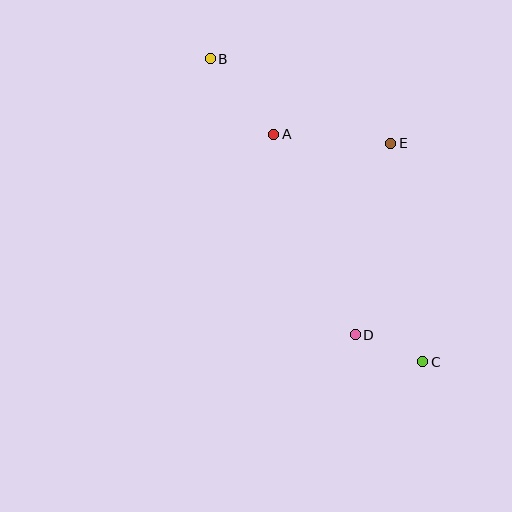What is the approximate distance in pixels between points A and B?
The distance between A and B is approximately 99 pixels.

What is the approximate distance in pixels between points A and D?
The distance between A and D is approximately 216 pixels.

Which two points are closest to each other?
Points C and D are closest to each other.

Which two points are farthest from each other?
Points B and C are farthest from each other.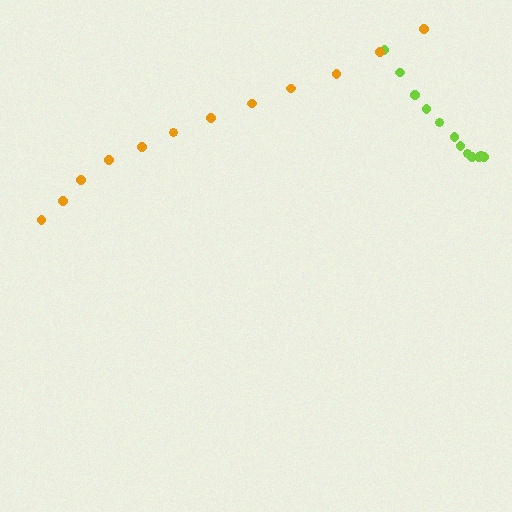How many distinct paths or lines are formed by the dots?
There are 2 distinct paths.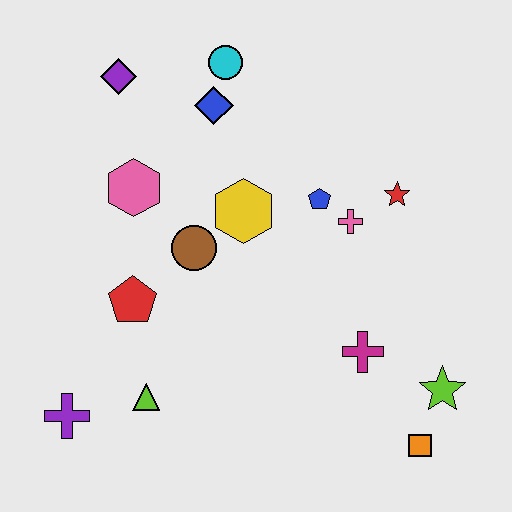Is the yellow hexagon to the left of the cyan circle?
No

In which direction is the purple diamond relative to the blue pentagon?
The purple diamond is to the left of the blue pentagon.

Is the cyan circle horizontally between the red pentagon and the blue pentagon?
Yes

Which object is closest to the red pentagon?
The brown circle is closest to the red pentagon.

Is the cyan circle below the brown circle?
No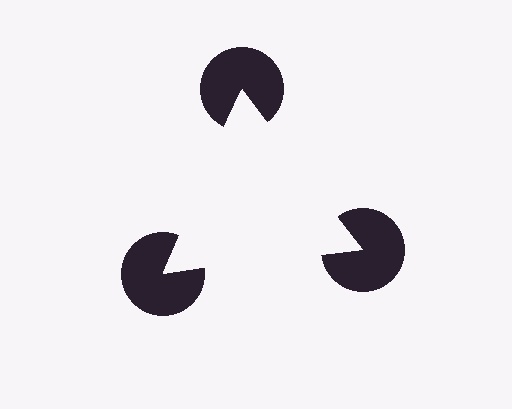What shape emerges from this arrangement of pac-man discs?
An illusory triangle — its edges are inferred from the aligned wedge cuts in the pac-man discs, not physically drawn.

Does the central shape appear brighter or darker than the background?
It typically appears slightly brighter than the background, even though no actual brightness change is drawn.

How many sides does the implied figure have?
3 sides.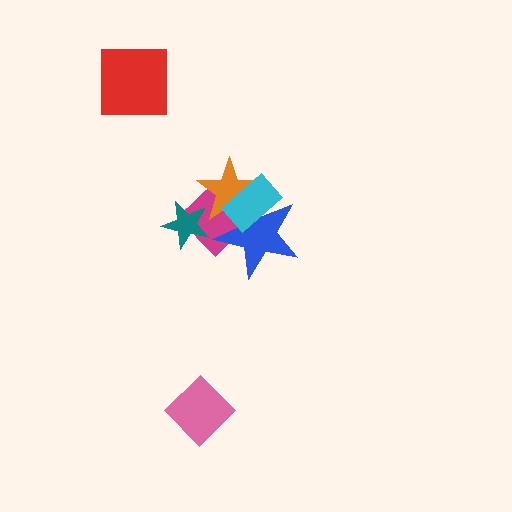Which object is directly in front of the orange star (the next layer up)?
The blue star is directly in front of the orange star.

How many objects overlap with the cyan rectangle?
3 objects overlap with the cyan rectangle.